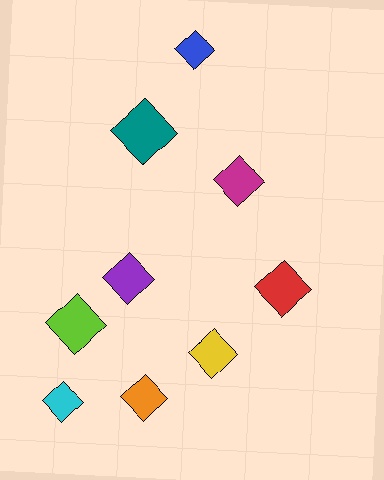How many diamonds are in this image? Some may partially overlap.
There are 9 diamonds.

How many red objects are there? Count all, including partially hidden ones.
There is 1 red object.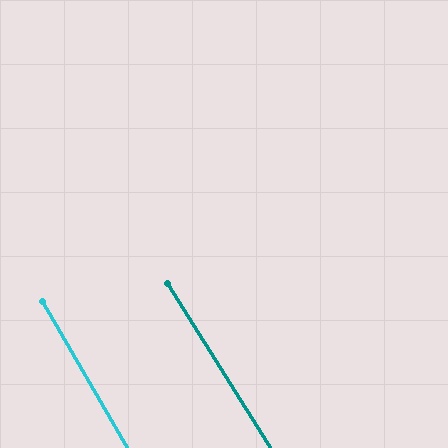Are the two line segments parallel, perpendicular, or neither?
Parallel — their directions differ by only 1.8°.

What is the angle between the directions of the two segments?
Approximately 2 degrees.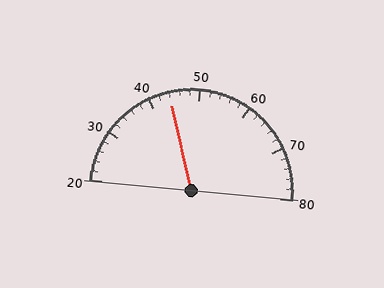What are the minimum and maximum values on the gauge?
The gauge ranges from 20 to 80.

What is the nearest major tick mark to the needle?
The nearest major tick mark is 40.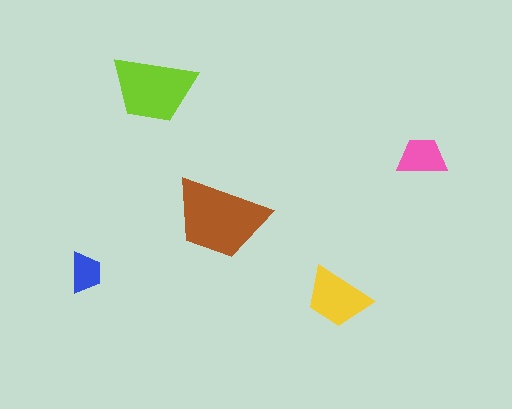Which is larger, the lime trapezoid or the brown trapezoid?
The brown one.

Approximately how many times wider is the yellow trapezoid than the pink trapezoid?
About 1.5 times wider.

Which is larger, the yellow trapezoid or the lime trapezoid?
The lime one.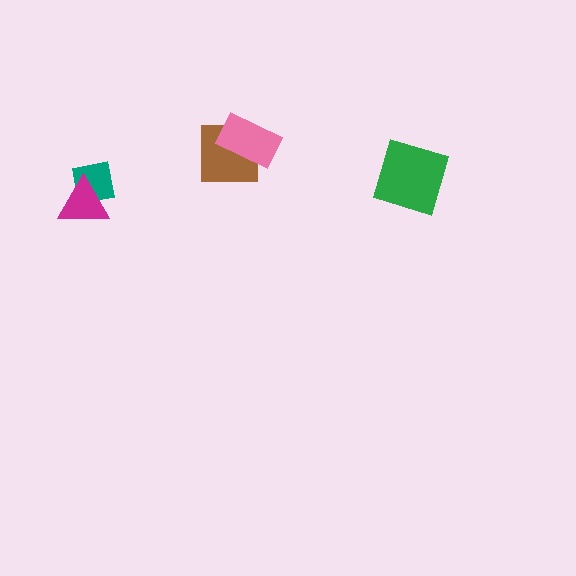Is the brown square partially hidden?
Yes, it is partially covered by another shape.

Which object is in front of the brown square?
The pink rectangle is in front of the brown square.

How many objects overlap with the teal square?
1 object overlaps with the teal square.